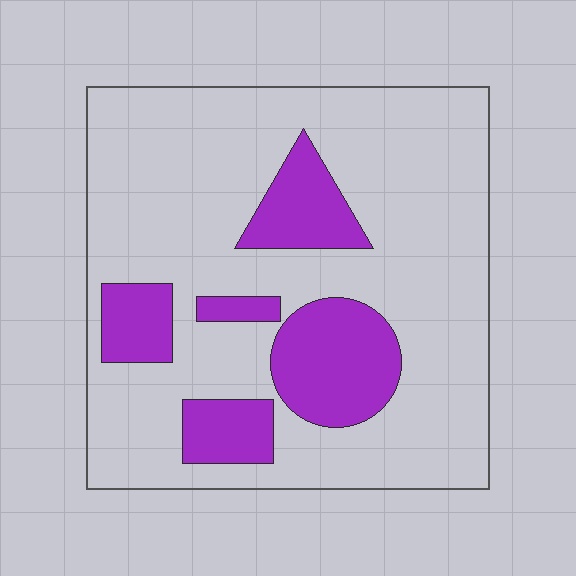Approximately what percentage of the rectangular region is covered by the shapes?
Approximately 20%.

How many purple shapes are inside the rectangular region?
5.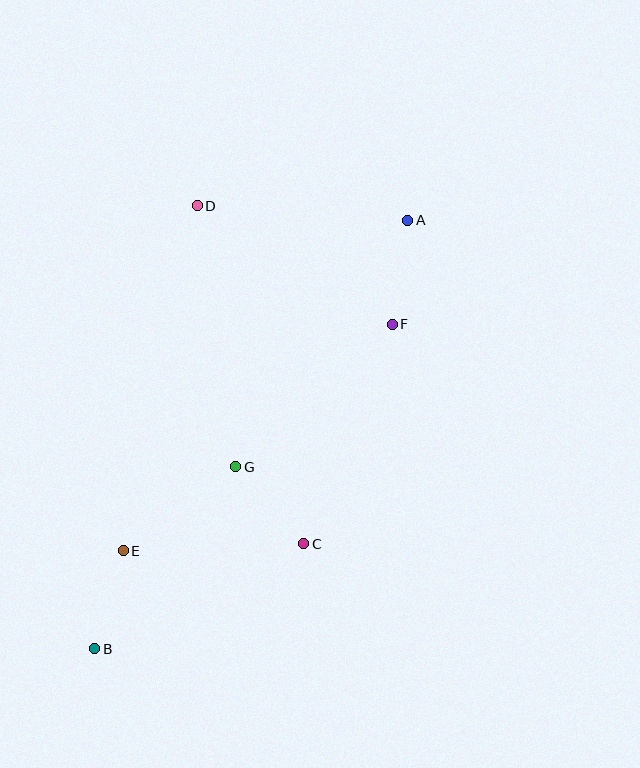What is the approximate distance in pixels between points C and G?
The distance between C and G is approximately 103 pixels.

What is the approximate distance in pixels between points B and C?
The distance between B and C is approximately 234 pixels.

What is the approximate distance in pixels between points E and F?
The distance between E and F is approximately 352 pixels.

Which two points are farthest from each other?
Points A and B are farthest from each other.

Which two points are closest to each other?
Points B and E are closest to each other.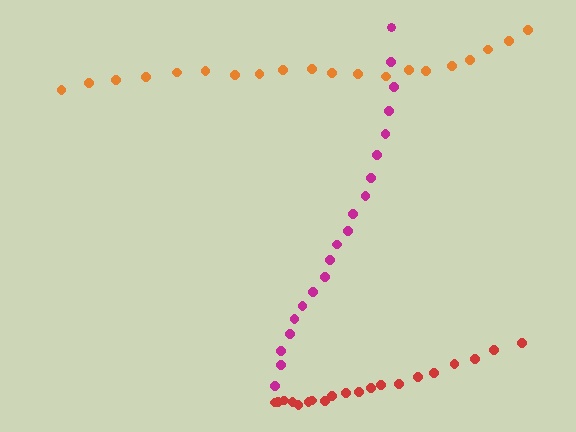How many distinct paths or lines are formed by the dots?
There are 3 distinct paths.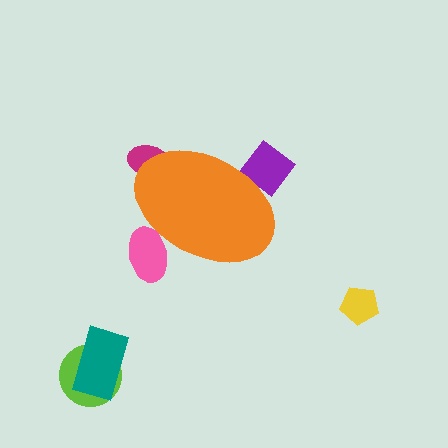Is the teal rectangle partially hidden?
No, the teal rectangle is fully visible.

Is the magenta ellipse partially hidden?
Yes, the magenta ellipse is partially hidden behind the orange ellipse.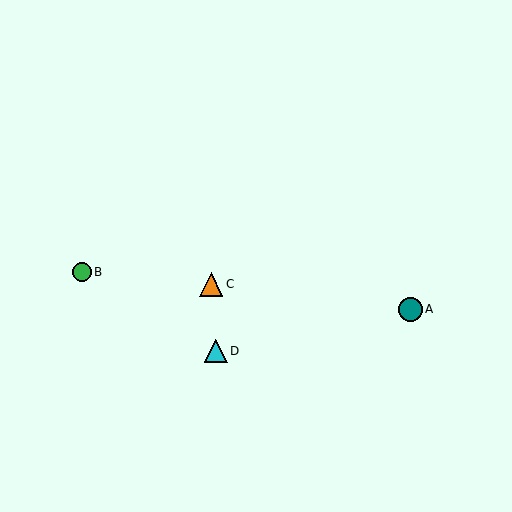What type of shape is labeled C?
Shape C is an orange triangle.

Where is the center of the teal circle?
The center of the teal circle is at (410, 309).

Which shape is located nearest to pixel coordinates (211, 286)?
The orange triangle (labeled C) at (211, 284) is nearest to that location.